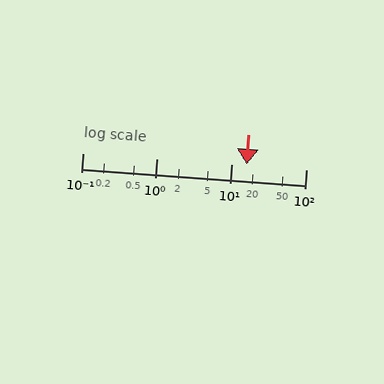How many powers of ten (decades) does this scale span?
The scale spans 3 decades, from 0.1 to 100.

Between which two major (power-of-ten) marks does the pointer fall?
The pointer is between 10 and 100.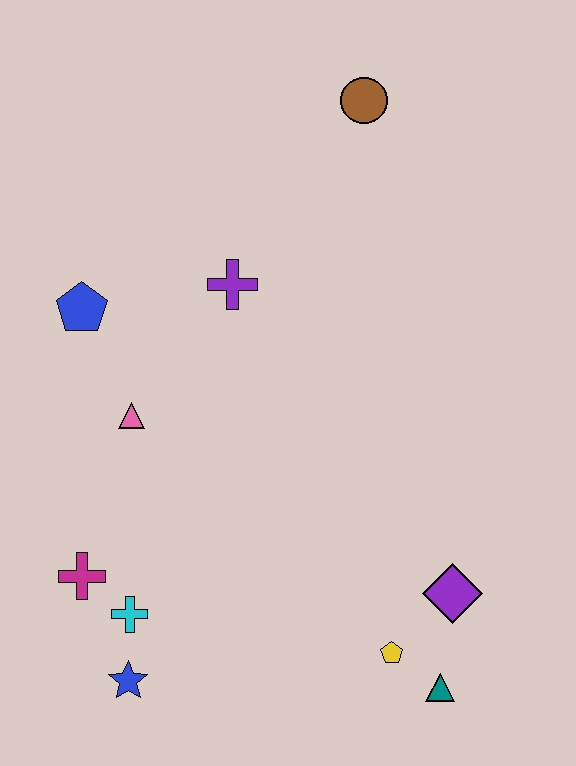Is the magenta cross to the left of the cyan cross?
Yes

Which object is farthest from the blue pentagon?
The teal triangle is farthest from the blue pentagon.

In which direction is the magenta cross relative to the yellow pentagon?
The magenta cross is to the left of the yellow pentagon.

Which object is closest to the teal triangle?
The yellow pentagon is closest to the teal triangle.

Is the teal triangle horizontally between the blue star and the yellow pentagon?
No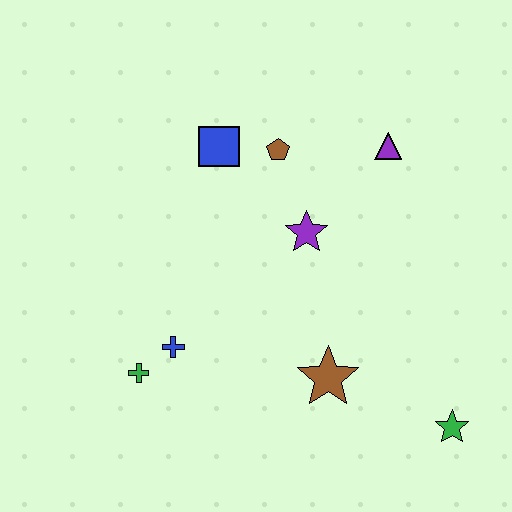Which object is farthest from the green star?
The blue square is farthest from the green star.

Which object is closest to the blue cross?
The green cross is closest to the blue cross.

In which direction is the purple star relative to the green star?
The purple star is above the green star.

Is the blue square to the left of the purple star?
Yes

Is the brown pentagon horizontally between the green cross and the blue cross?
No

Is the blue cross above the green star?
Yes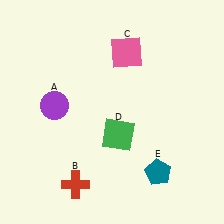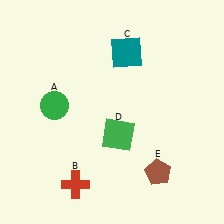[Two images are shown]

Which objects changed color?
A changed from purple to green. C changed from pink to teal. E changed from teal to brown.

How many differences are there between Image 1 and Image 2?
There are 3 differences between the two images.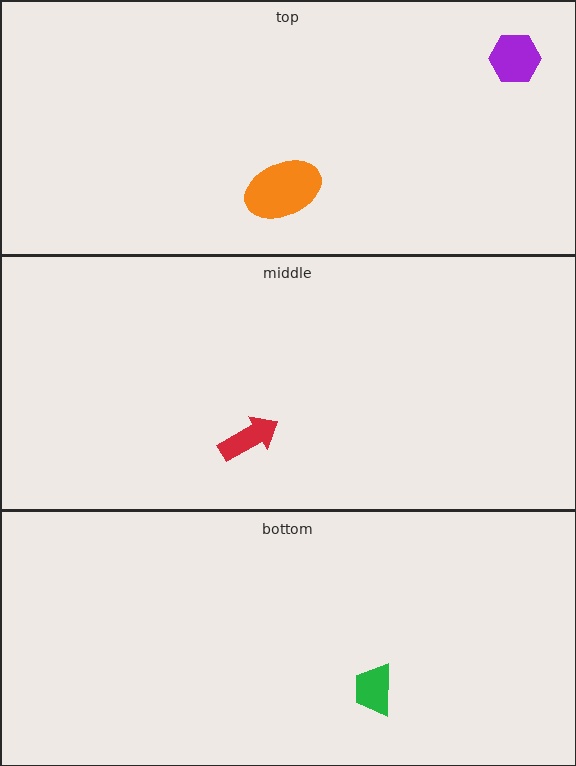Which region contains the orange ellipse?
The top region.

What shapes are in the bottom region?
The green trapezoid.